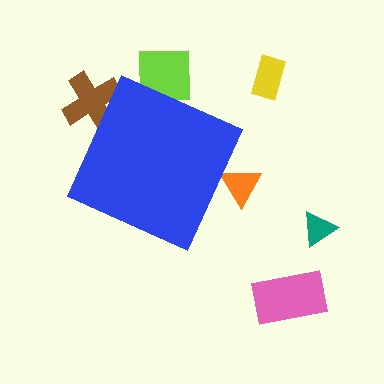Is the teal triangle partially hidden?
No, the teal triangle is fully visible.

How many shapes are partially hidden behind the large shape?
3 shapes are partially hidden.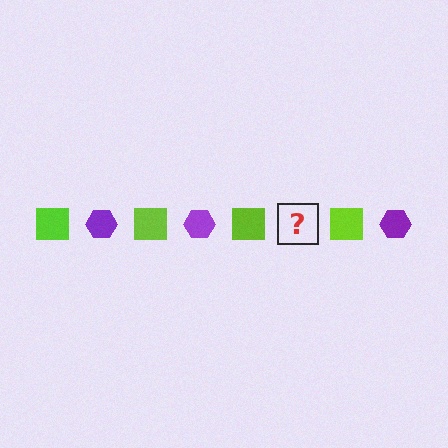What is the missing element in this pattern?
The missing element is a purple hexagon.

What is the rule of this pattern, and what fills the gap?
The rule is that the pattern alternates between lime square and purple hexagon. The gap should be filled with a purple hexagon.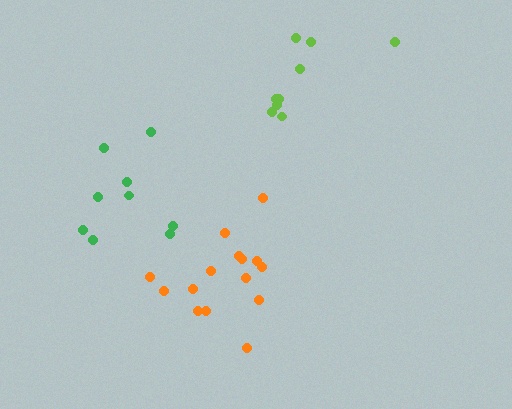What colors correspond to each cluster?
The clusters are colored: orange, lime, green.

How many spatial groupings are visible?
There are 3 spatial groupings.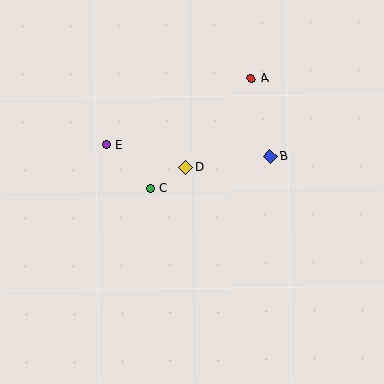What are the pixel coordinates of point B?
Point B is at (271, 156).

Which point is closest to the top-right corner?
Point A is closest to the top-right corner.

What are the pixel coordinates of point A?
Point A is at (251, 78).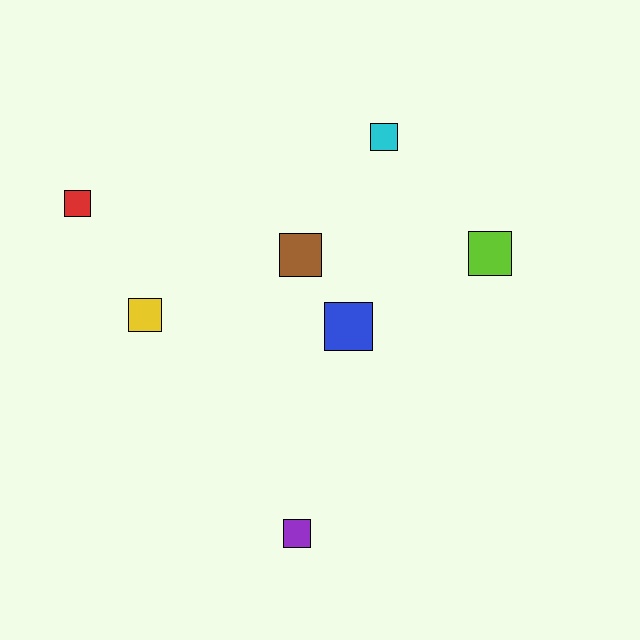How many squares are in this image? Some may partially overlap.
There are 7 squares.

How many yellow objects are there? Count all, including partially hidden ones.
There is 1 yellow object.